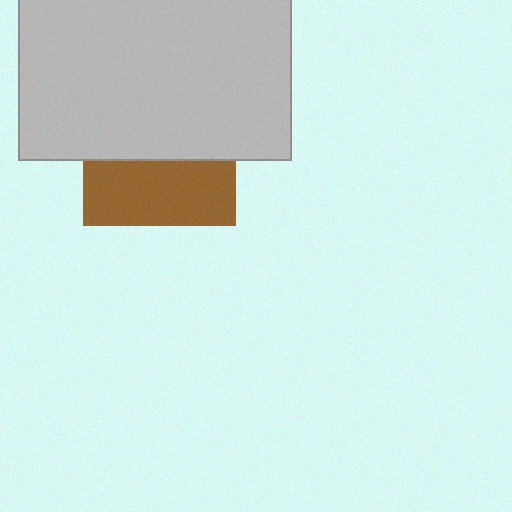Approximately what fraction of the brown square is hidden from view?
Roughly 58% of the brown square is hidden behind the light gray rectangle.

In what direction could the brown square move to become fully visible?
The brown square could move down. That would shift it out from behind the light gray rectangle entirely.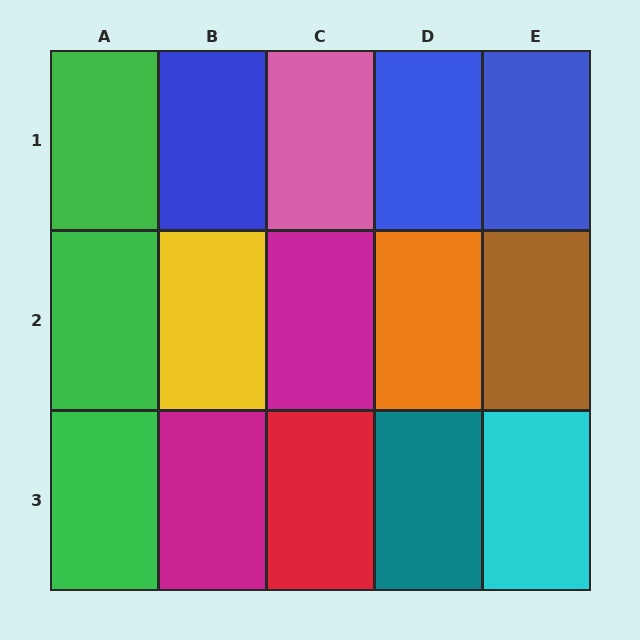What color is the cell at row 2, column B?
Yellow.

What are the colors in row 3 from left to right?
Green, magenta, red, teal, cyan.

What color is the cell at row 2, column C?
Magenta.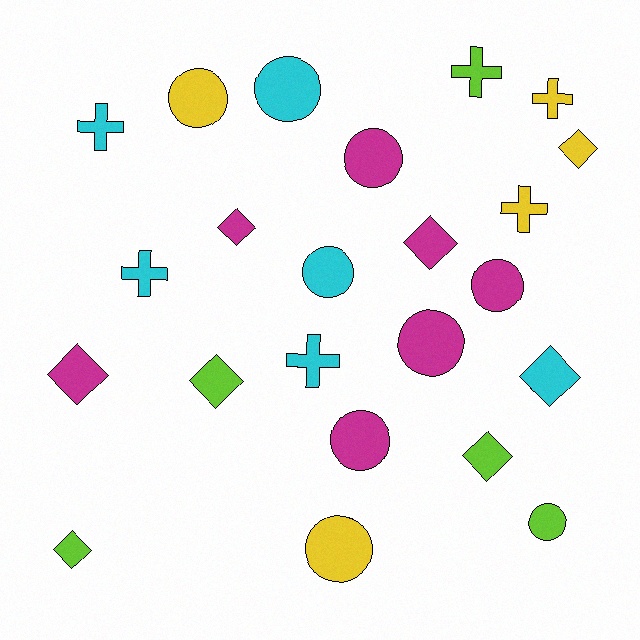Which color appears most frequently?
Magenta, with 7 objects.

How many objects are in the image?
There are 23 objects.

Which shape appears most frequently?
Circle, with 9 objects.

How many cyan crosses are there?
There are 3 cyan crosses.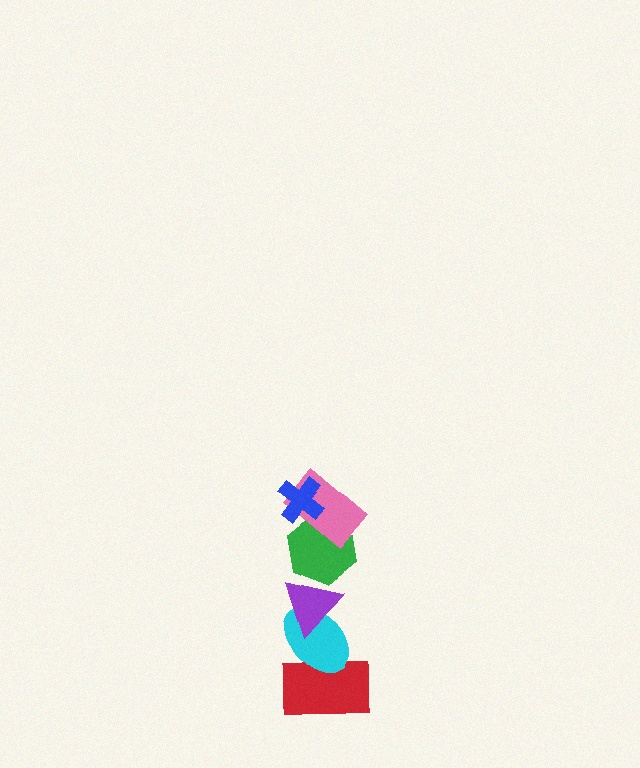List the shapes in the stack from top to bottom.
From top to bottom: the blue cross, the pink rectangle, the green hexagon, the purple triangle, the cyan ellipse, the red rectangle.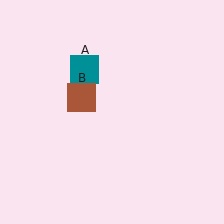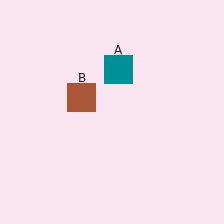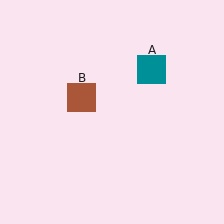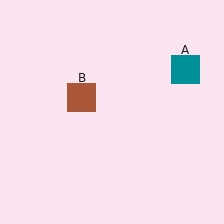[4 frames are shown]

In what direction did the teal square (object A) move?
The teal square (object A) moved right.